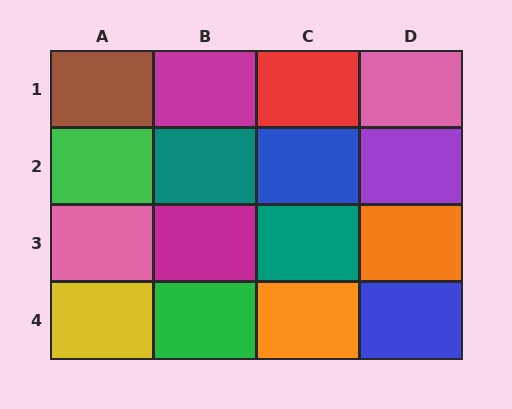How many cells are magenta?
2 cells are magenta.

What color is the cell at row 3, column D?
Orange.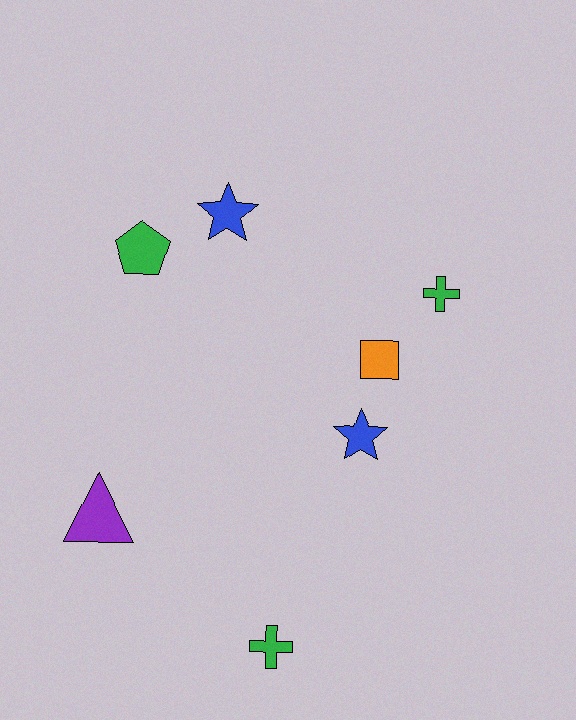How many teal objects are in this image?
There are no teal objects.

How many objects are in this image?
There are 7 objects.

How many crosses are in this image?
There are 2 crosses.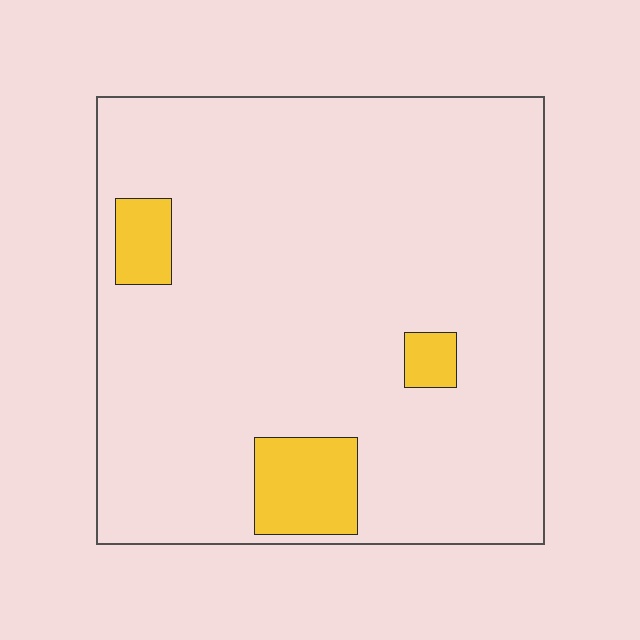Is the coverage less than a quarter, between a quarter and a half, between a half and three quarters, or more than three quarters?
Less than a quarter.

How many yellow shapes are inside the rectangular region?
3.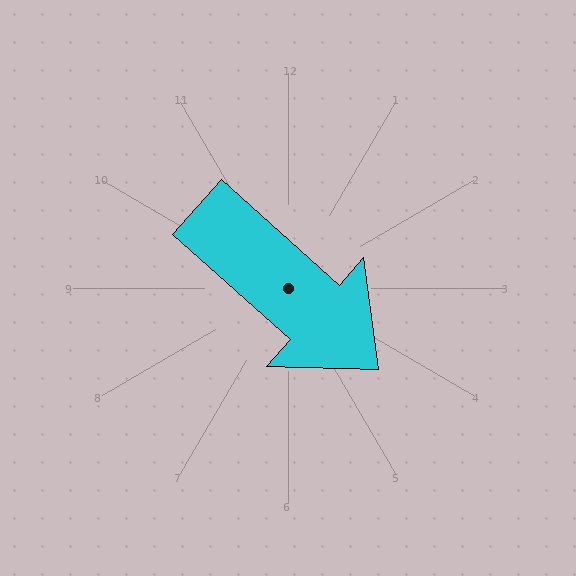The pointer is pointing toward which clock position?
Roughly 4 o'clock.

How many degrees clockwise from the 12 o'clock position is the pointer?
Approximately 132 degrees.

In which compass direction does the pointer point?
Southeast.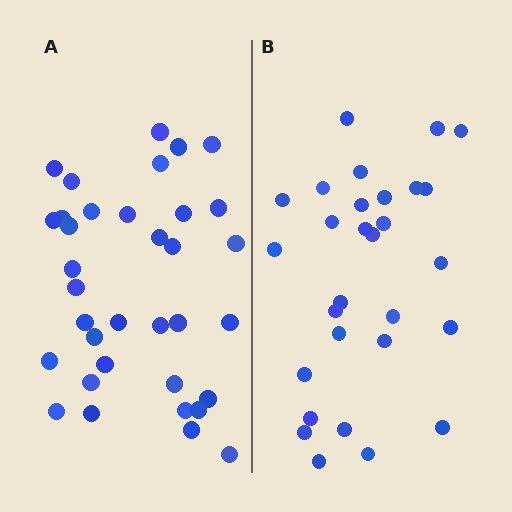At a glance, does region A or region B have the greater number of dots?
Region A (the left region) has more dots.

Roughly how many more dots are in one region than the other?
Region A has about 6 more dots than region B.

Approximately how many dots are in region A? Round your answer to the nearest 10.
About 40 dots. (The exact count is 35, which rounds to 40.)